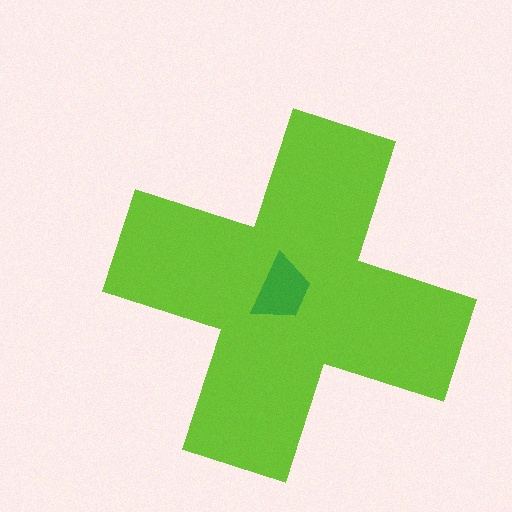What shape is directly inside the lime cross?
The green trapezoid.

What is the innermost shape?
The green trapezoid.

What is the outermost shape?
The lime cross.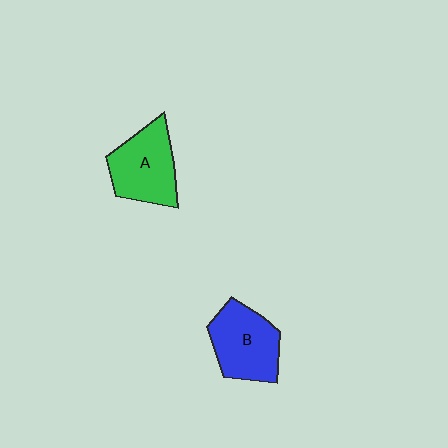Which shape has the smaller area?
Shape A (green).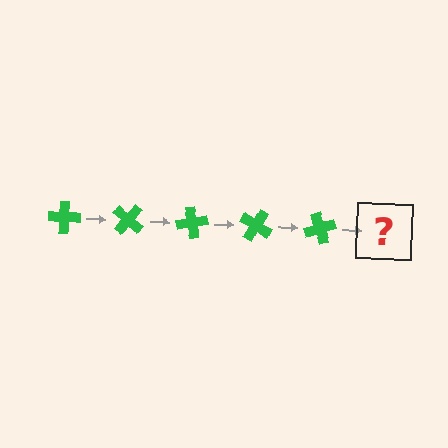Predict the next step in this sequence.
The next step is a green cross rotated 200 degrees.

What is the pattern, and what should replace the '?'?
The pattern is that the cross rotates 40 degrees each step. The '?' should be a green cross rotated 200 degrees.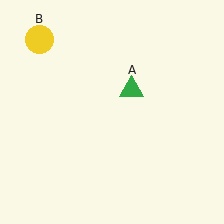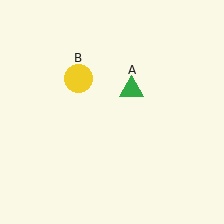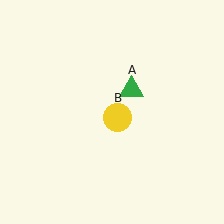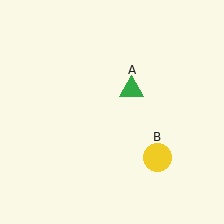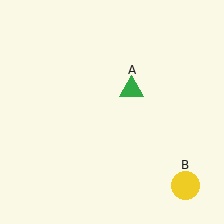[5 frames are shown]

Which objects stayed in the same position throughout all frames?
Green triangle (object A) remained stationary.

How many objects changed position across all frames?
1 object changed position: yellow circle (object B).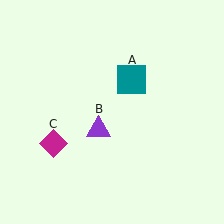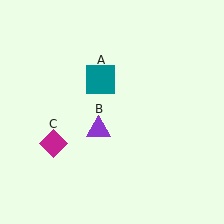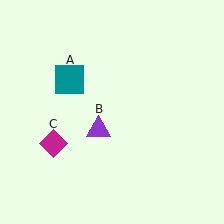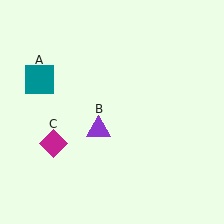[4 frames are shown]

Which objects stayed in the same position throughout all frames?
Purple triangle (object B) and magenta diamond (object C) remained stationary.